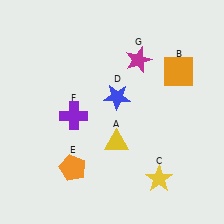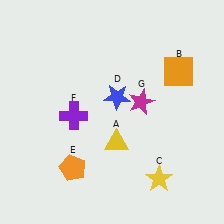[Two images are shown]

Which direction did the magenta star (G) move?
The magenta star (G) moved down.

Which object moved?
The magenta star (G) moved down.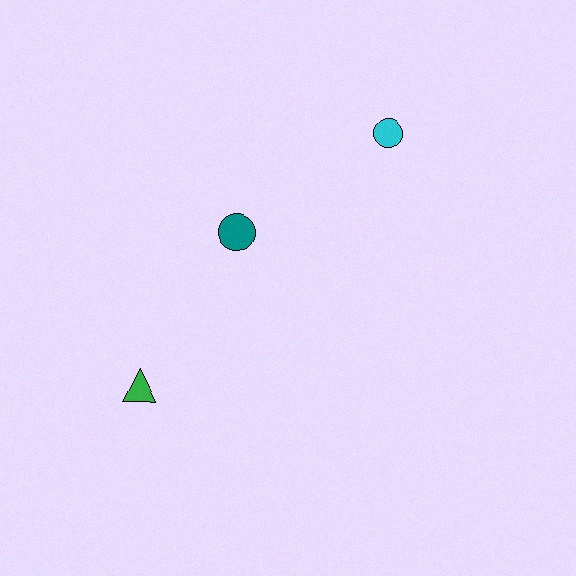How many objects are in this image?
There are 3 objects.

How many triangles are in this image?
There is 1 triangle.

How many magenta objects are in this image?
There are no magenta objects.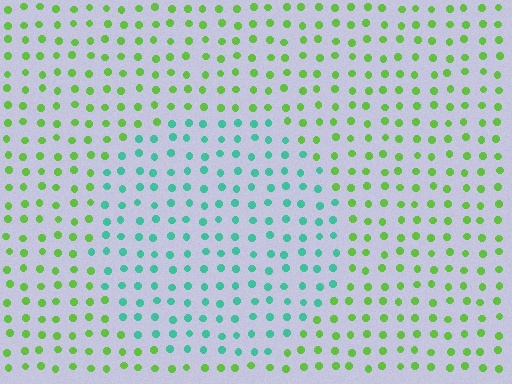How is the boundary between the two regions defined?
The boundary is defined purely by a slight shift in hue (about 60 degrees). Spacing, size, and orientation are identical on both sides.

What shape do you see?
I see a circle.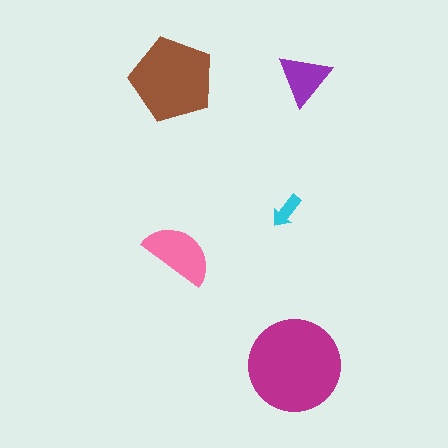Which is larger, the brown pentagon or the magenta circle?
The magenta circle.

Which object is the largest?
The magenta circle.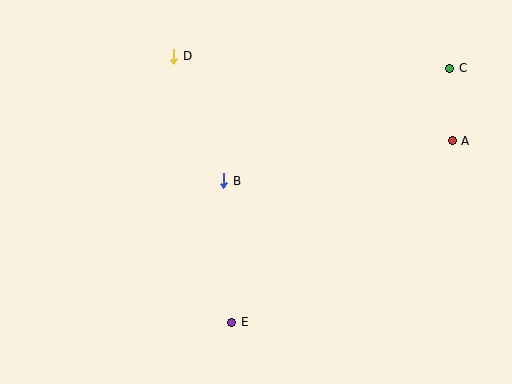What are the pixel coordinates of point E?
Point E is at (232, 322).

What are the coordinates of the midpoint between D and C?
The midpoint between D and C is at (312, 62).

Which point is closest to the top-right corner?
Point C is closest to the top-right corner.